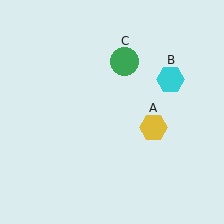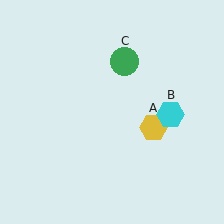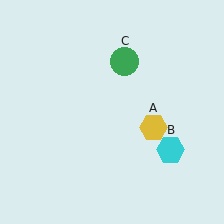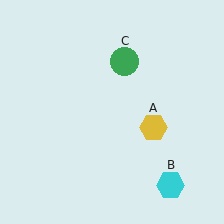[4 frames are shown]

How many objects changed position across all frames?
1 object changed position: cyan hexagon (object B).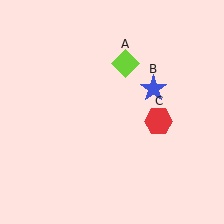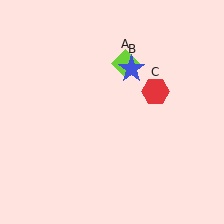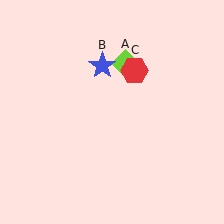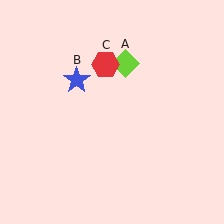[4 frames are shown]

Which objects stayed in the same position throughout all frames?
Lime diamond (object A) remained stationary.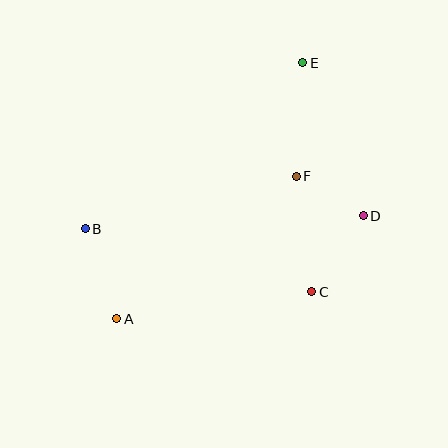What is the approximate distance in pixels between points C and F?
The distance between C and F is approximately 117 pixels.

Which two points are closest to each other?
Points D and F are closest to each other.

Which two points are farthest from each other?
Points A and E are farthest from each other.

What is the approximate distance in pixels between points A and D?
The distance between A and D is approximately 268 pixels.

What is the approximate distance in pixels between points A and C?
The distance between A and C is approximately 197 pixels.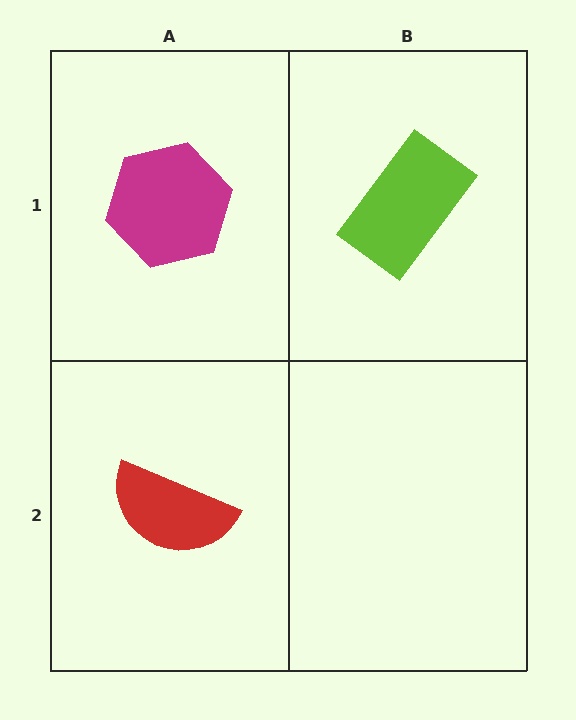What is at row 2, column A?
A red semicircle.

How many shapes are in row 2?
1 shape.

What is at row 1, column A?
A magenta hexagon.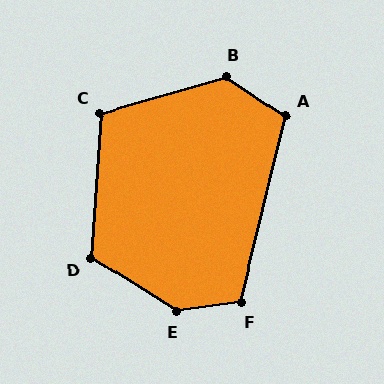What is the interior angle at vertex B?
Approximately 130 degrees (obtuse).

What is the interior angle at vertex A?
Approximately 110 degrees (obtuse).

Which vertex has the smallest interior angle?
C, at approximately 110 degrees.